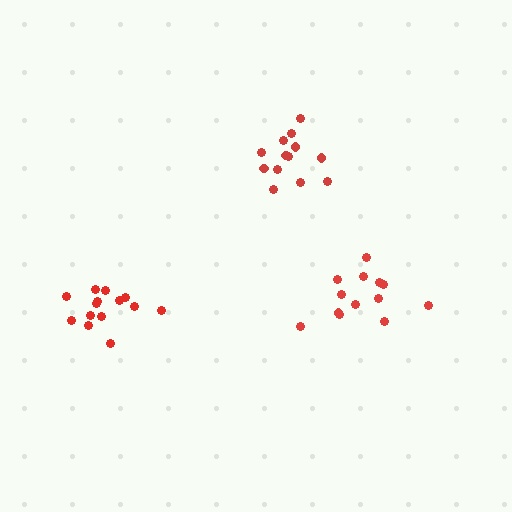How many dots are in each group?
Group 1: 13 dots, Group 2: 14 dots, Group 3: 13 dots (40 total).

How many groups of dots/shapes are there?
There are 3 groups.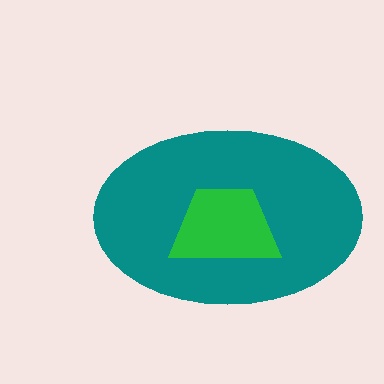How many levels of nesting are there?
2.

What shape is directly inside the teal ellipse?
The green trapezoid.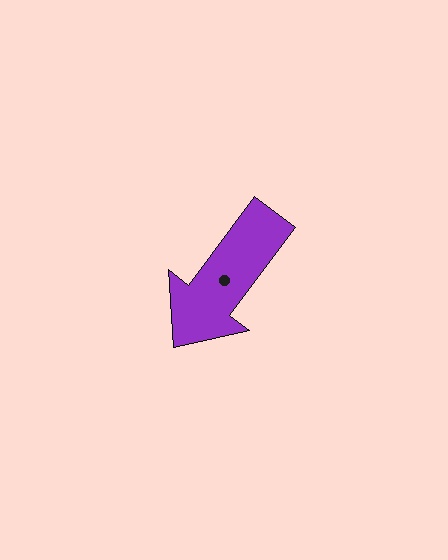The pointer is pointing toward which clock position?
Roughly 7 o'clock.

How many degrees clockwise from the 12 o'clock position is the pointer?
Approximately 217 degrees.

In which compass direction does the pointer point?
Southwest.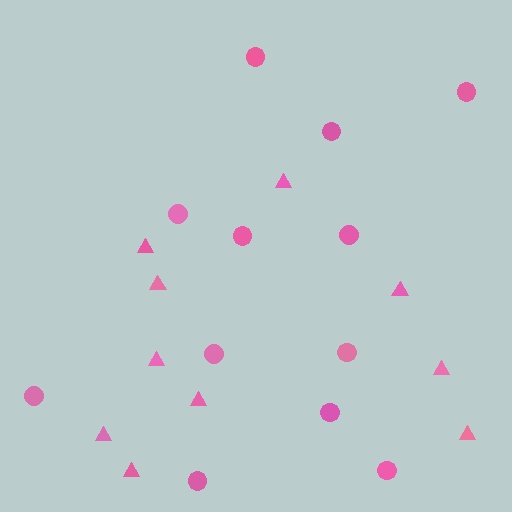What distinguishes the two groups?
There are 2 groups: one group of circles (12) and one group of triangles (10).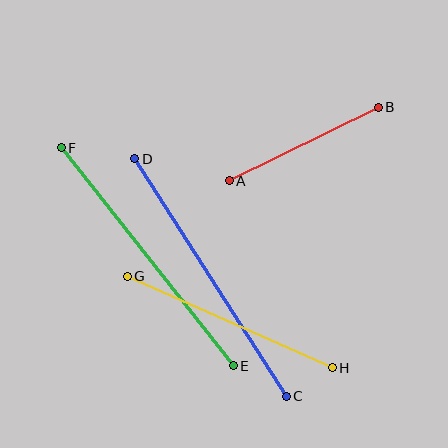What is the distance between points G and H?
The distance is approximately 224 pixels.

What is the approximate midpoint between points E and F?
The midpoint is at approximately (147, 257) pixels.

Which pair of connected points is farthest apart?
Points C and D are farthest apart.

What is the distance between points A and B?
The distance is approximately 166 pixels.